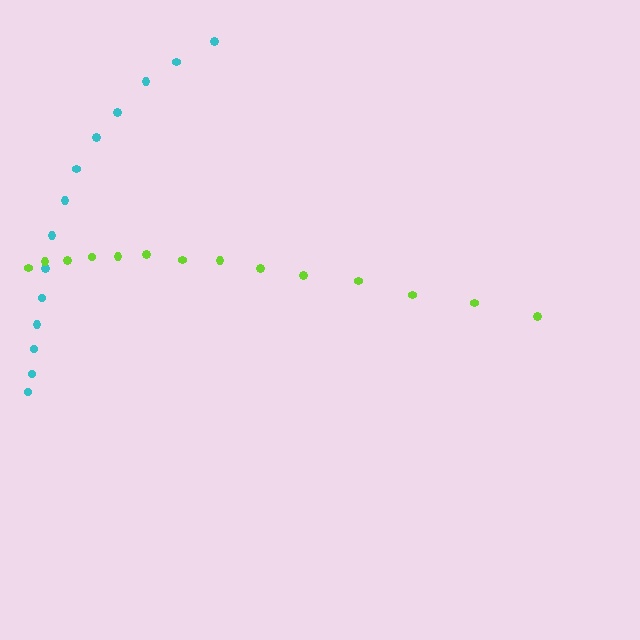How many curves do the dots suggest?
There are 2 distinct paths.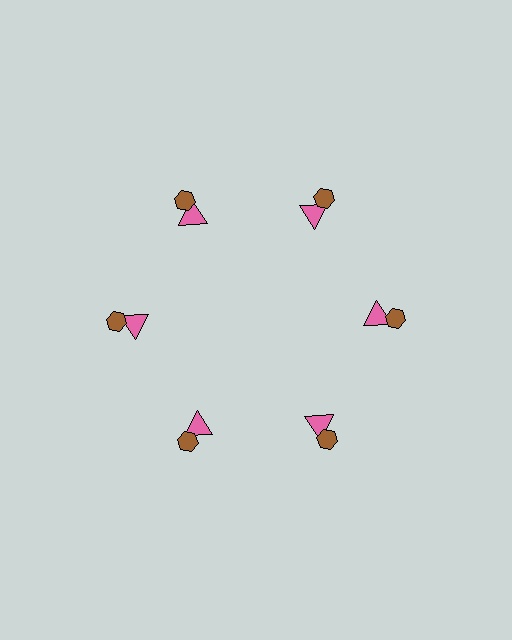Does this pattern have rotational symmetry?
Yes, this pattern has 6-fold rotational symmetry. It looks the same after rotating 60 degrees around the center.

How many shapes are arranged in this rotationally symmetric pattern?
There are 12 shapes, arranged in 6 groups of 2.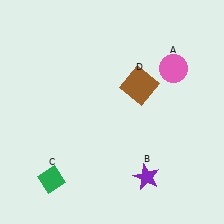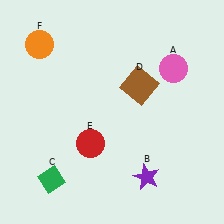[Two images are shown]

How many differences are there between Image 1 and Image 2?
There are 2 differences between the two images.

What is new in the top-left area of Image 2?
An orange circle (F) was added in the top-left area of Image 2.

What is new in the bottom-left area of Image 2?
A red circle (E) was added in the bottom-left area of Image 2.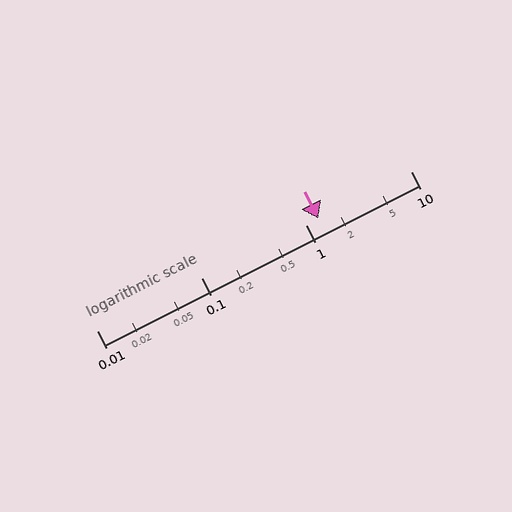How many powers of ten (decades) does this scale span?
The scale spans 3 decades, from 0.01 to 10.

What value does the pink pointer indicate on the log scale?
The pointer indicates approximately 1.3.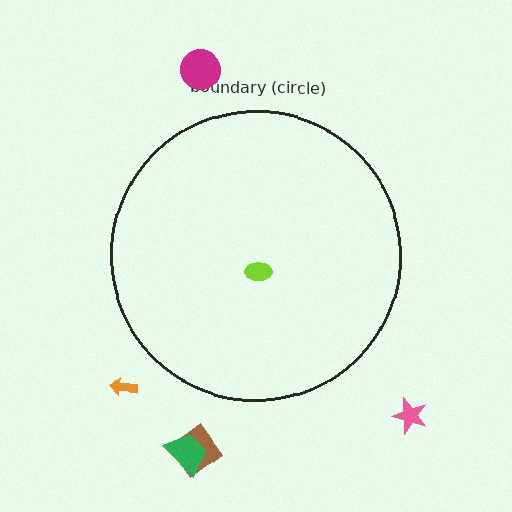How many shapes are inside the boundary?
1 inside, 5 outside.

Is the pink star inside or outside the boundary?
Outside.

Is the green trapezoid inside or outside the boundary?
Outside.